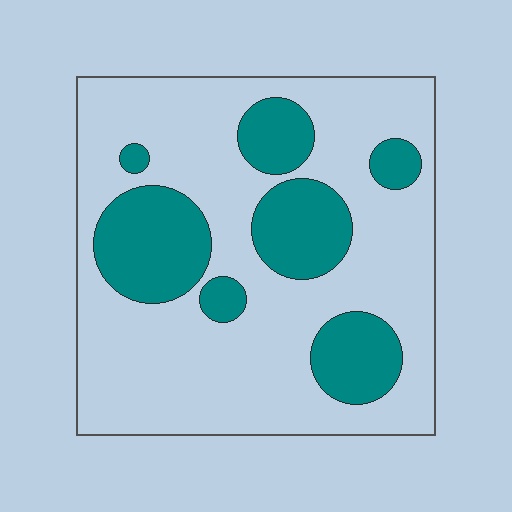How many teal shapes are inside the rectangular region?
7.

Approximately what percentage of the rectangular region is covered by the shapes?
Approximately 25%.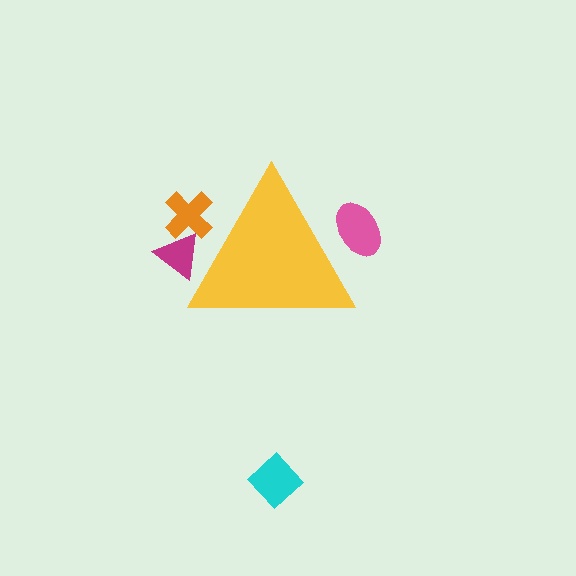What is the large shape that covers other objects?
A yellow triangle.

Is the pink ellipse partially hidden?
Yes, the pink ellipse is partially hidden behind the yellow triangle.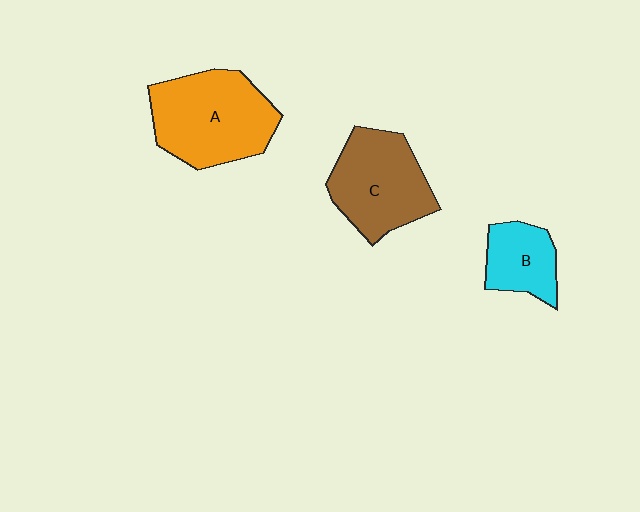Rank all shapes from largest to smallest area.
From largest to smallest: A (orange), C (brown), B (cyan).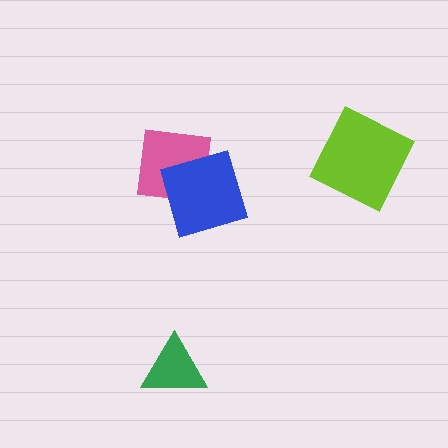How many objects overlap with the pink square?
1 object overlaps with the pink square.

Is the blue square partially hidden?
No, no other shape covers it.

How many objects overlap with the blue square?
1 object overlaps with the blue square.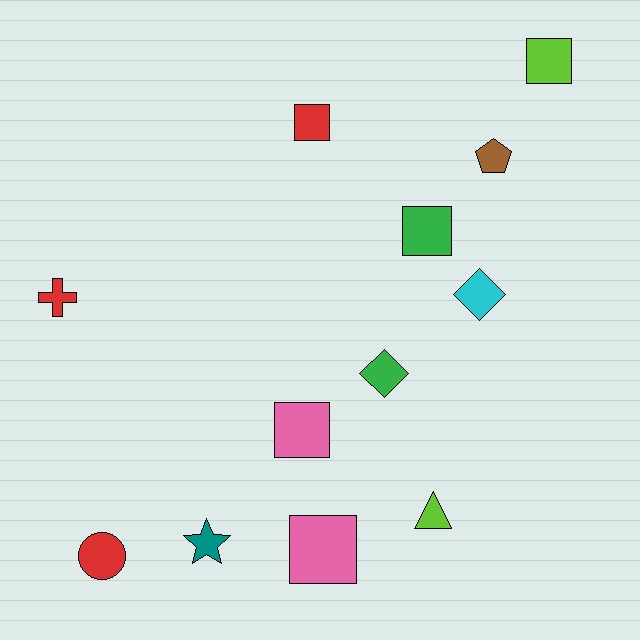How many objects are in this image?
There are 12 objects.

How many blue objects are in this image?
There are no blue objects.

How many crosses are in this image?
There is 1 cross.